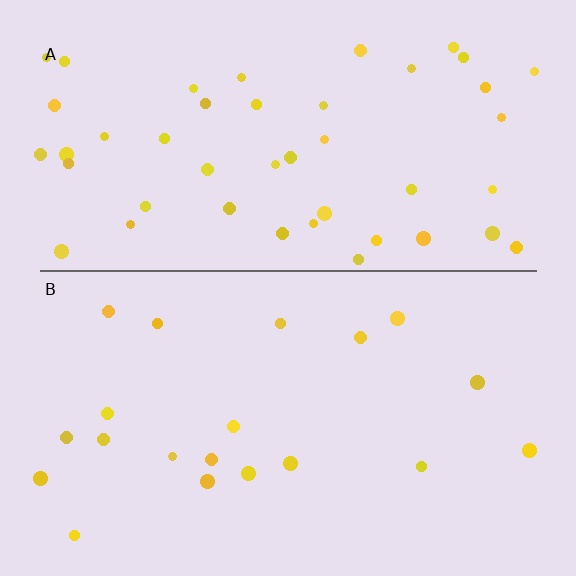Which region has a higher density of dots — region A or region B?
A (the top).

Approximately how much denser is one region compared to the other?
Approximately 2.3× — region A over region B.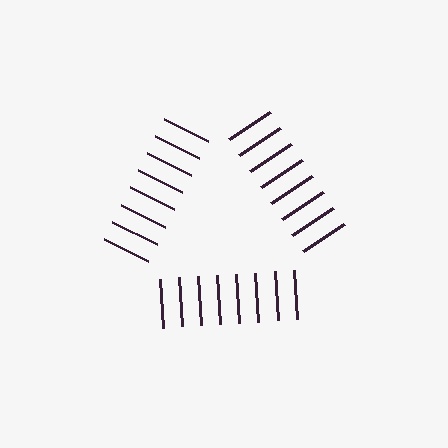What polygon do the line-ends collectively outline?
An illusory triangle — the line segments terminate on its edges but no continuous stroke is drawn.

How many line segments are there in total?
24 — 8 along each of the 3 edges.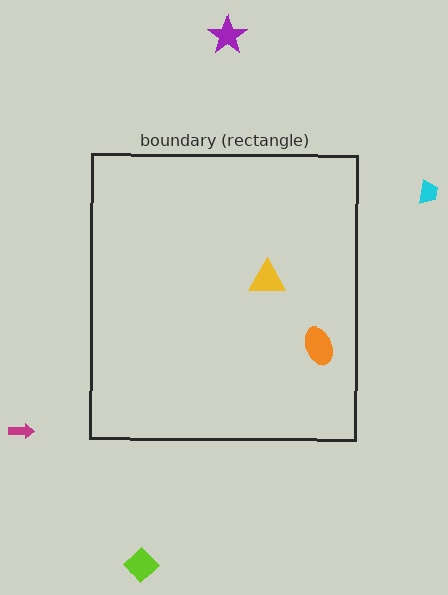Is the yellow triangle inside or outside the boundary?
Inside.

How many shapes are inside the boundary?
2 inside, 4 outside.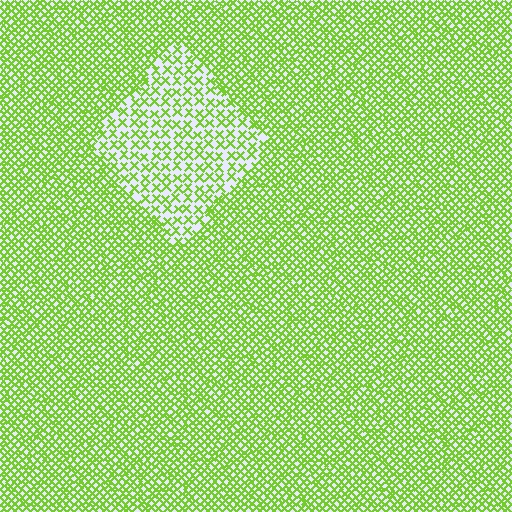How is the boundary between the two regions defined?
The boundary is defined by a change in element density (approximately 2.1x ratio). All elements are the same color, size, and shape.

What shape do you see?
I see a diamond.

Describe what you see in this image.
The image contains small lime elements arranged at two different densities. A diamond-shaped region is visible where the elements are less densely packed than the surrounding area.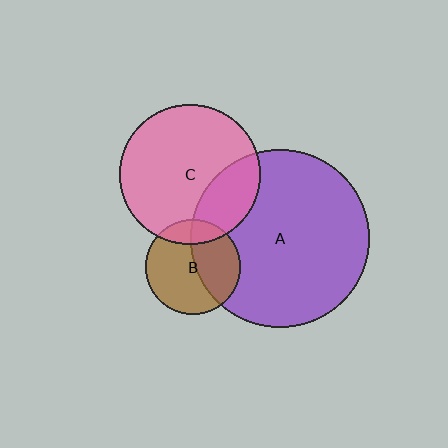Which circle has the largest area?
Circle A (purple).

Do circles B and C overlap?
Yes.